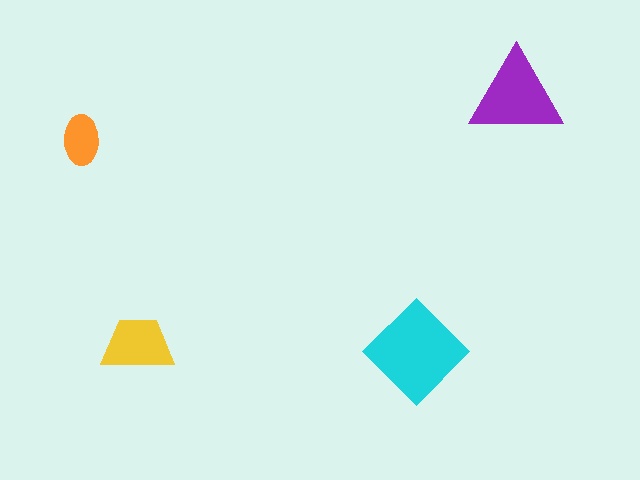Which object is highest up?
The purple triangle is topmost.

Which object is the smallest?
The orange ellipse.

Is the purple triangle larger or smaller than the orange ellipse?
Larger.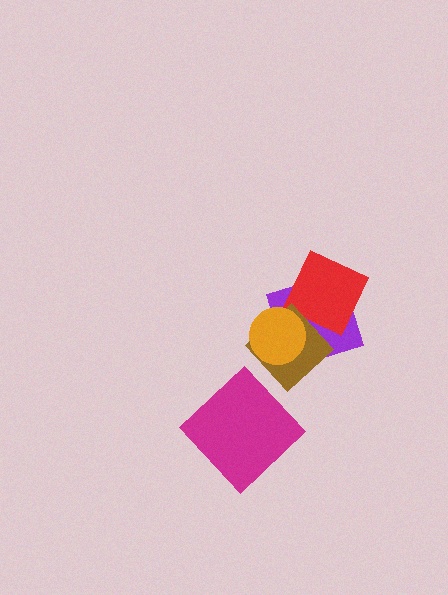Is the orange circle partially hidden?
No, no other shape covers it.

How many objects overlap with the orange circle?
3 objects overlap with the orange circle.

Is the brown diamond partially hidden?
Yes, it is partially covered by another shape.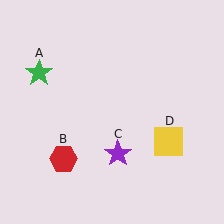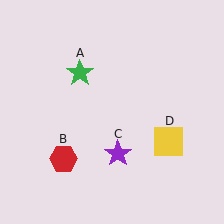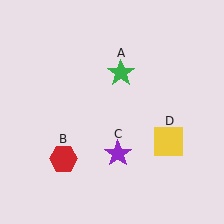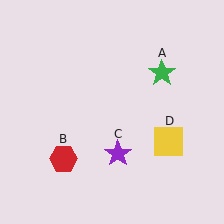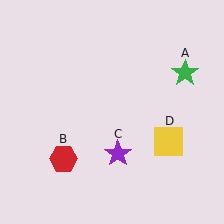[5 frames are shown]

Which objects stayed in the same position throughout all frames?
Red hexagon (object B) and purple star (object C) and yellow square (object D) remained stationary.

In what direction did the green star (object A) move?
The green star (object A) moved right.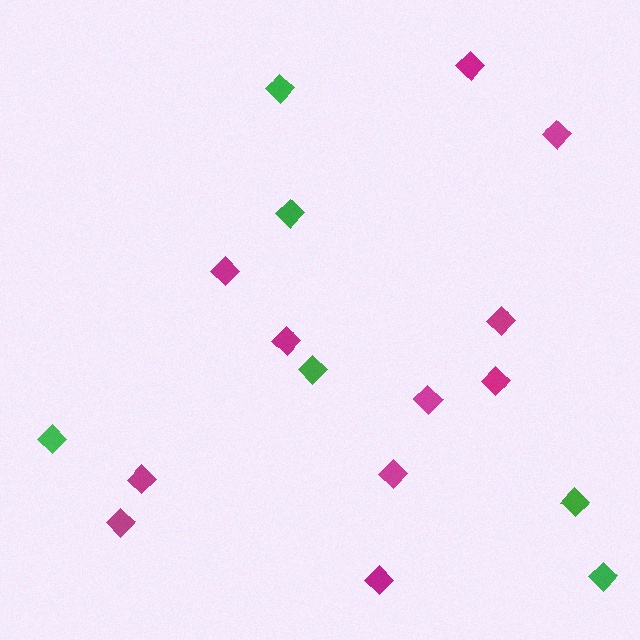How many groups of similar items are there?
There are 2 groups: one group of magenta diamonds (11) and one group of green diamonds (6).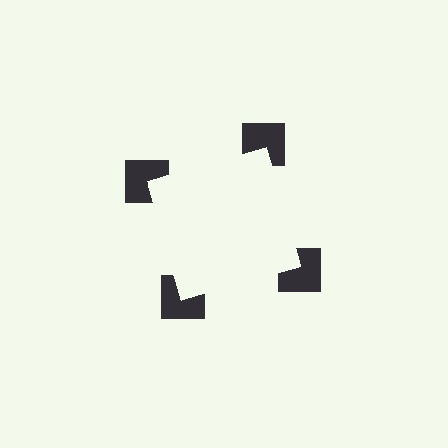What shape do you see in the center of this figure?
An illusory square — its edges are inferred from the aligned wedge cuts in the notched squares, not physically drawn.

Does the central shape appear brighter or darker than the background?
It typically appears slightly brighter than the background, even though no actual brightness change is drawn.